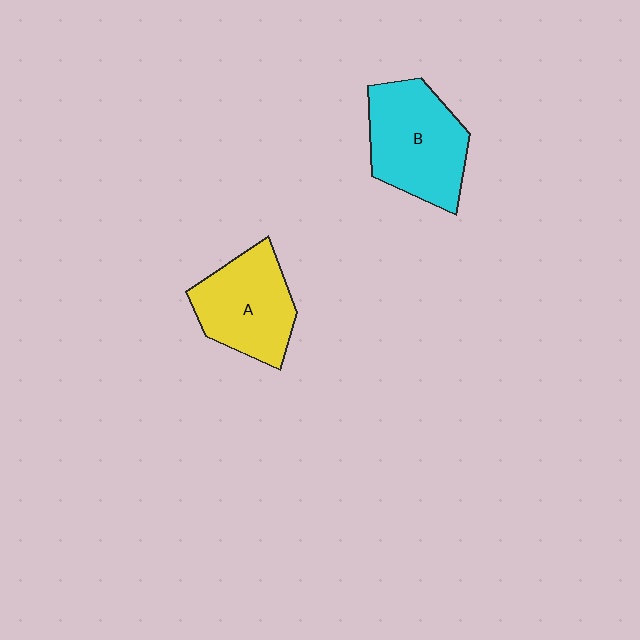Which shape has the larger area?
Shape B (cyan).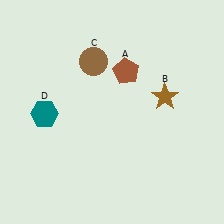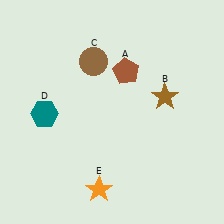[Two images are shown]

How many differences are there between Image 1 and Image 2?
There is 1 difference between the two images.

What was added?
An orange star (E) was added in Image 2.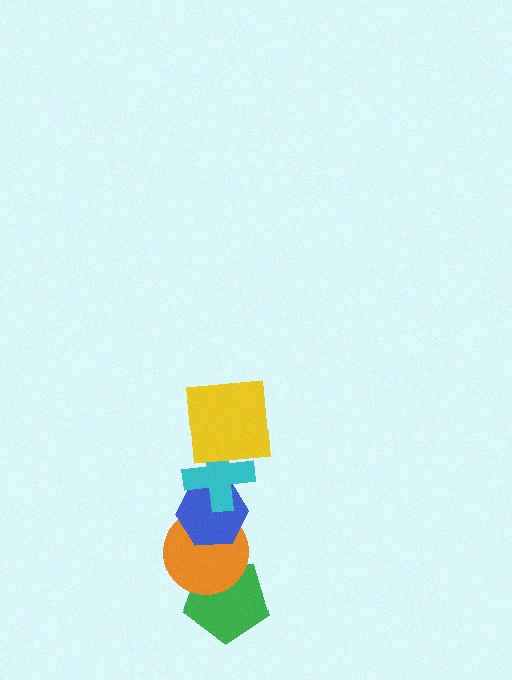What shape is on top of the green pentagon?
The orange circle is on top of the green pentagon.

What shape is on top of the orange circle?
The blue hexagon is on top of the orange circle.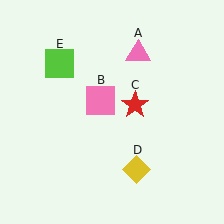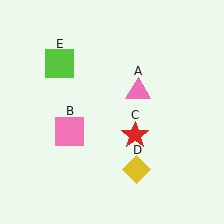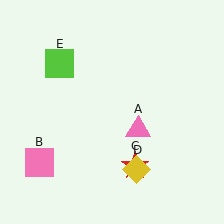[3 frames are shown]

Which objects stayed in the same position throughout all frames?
Yellow diamond (object D) and lime square (object E) remained stationary.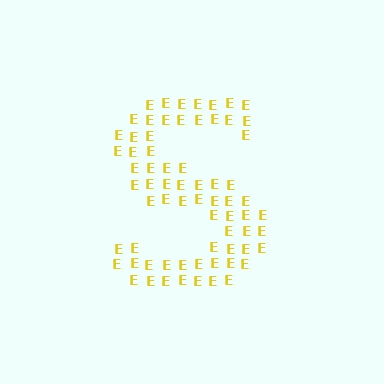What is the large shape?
The large shape is the letter S.